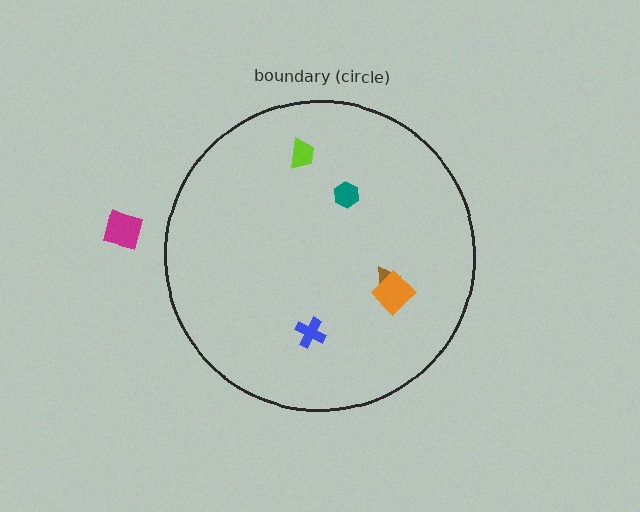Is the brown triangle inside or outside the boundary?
Inside.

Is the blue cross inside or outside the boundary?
Inside.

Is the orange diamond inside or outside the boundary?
Inside.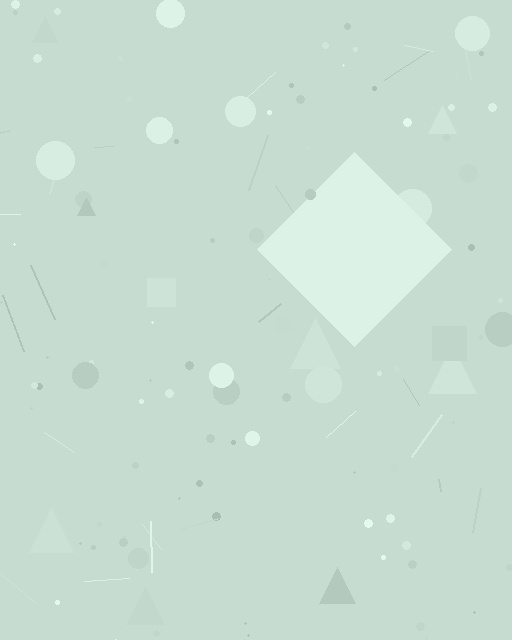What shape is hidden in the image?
A diamond is hidden in the image.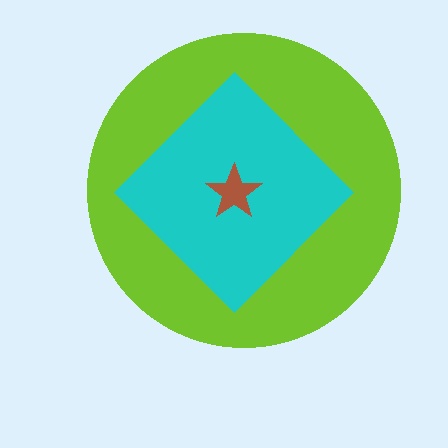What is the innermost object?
The brown star.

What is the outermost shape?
The lime circle.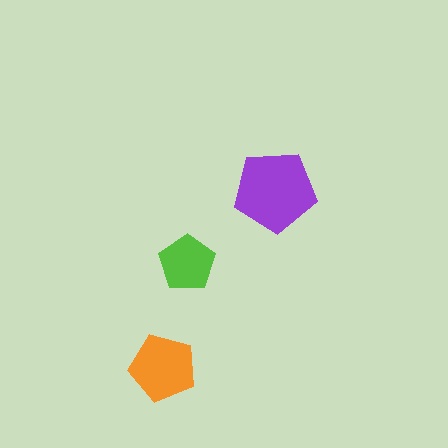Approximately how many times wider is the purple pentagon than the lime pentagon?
About 1.5 times wider.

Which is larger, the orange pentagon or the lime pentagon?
The orange one.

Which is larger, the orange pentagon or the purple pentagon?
The purple one.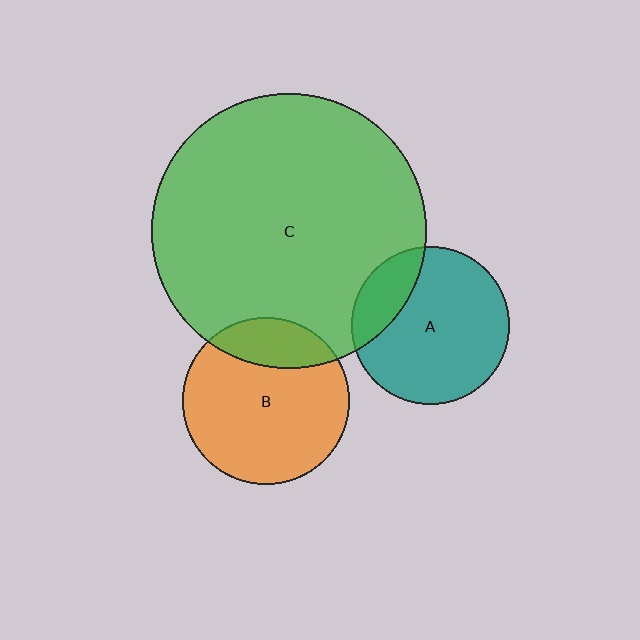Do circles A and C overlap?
Yes.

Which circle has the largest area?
Circle C (green).